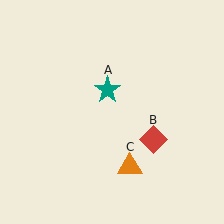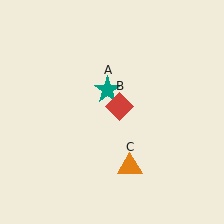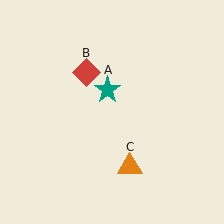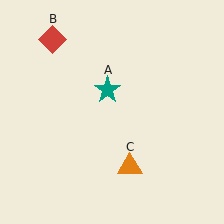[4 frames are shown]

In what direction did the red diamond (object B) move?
The red diamond (object B) moved up and to the left.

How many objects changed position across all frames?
1 object changed position: red diamond (object B).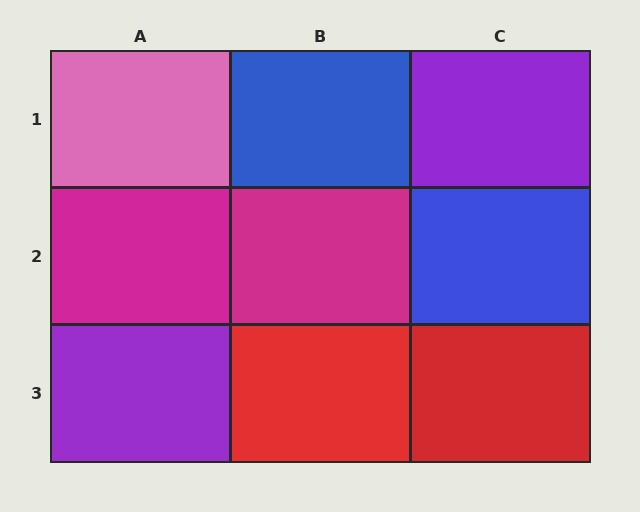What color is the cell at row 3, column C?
Red.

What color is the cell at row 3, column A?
Purple.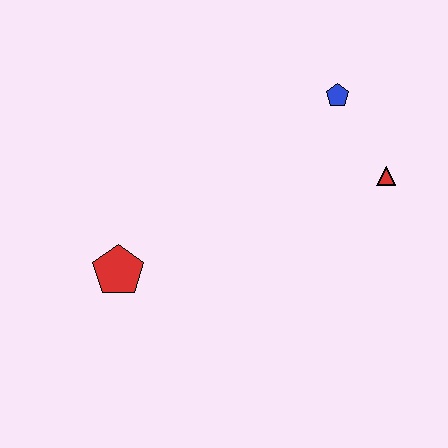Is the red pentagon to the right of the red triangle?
No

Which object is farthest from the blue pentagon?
The red pentagon is farthest from the blue pentagon.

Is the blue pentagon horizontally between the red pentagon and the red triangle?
Yes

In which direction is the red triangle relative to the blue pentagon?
The red triangle is below the blue pentagon.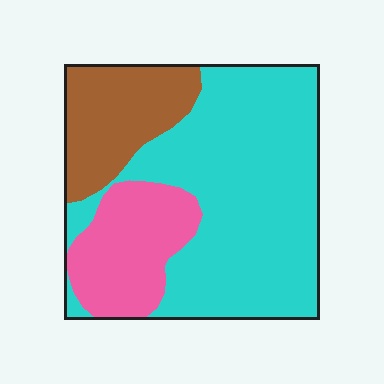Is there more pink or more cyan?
Cyan.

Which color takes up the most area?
Cyan, at roughly 60%.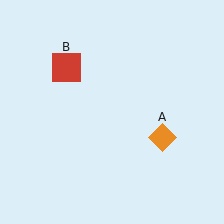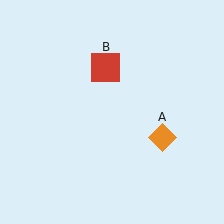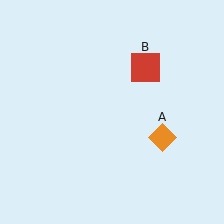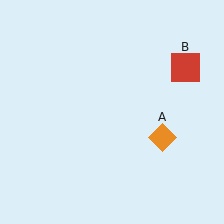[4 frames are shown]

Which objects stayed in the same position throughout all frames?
Orange diamond (object A) remained stationary.